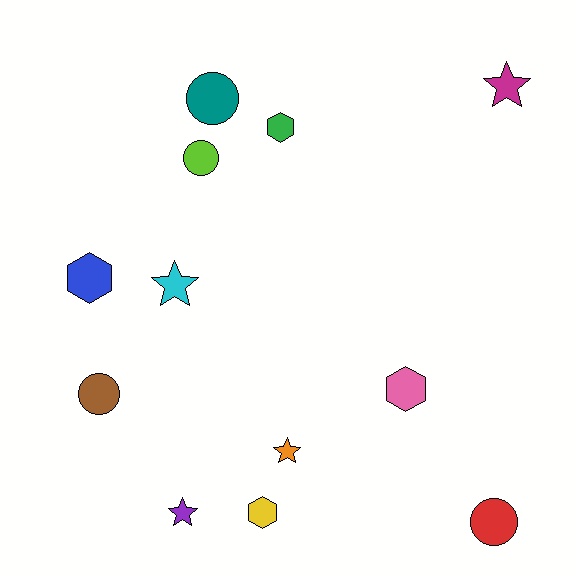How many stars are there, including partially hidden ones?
There are 4 stars.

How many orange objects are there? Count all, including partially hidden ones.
There is 1 orange object.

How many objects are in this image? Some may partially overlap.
There are 12 objects.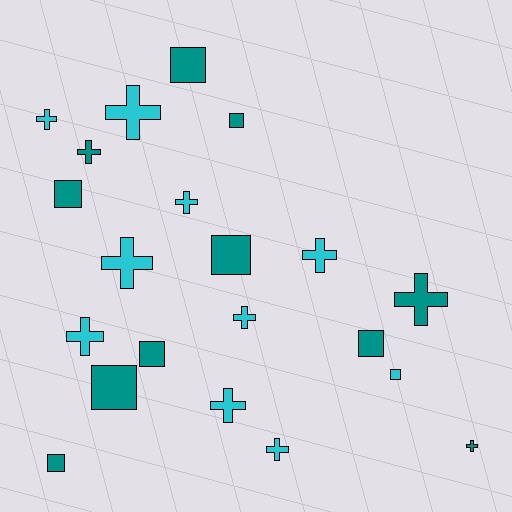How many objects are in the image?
There are 21 objects.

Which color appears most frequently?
Teal, with 11 objects.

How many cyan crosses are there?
There are 9 cyan crosses.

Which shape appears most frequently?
Cross, with 12 objects.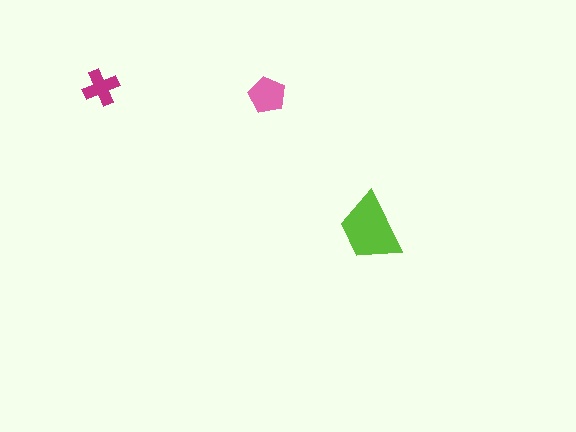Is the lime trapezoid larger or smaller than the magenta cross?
Larger.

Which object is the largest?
The lime trapezoid.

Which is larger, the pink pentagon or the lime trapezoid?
The lime trapezoid.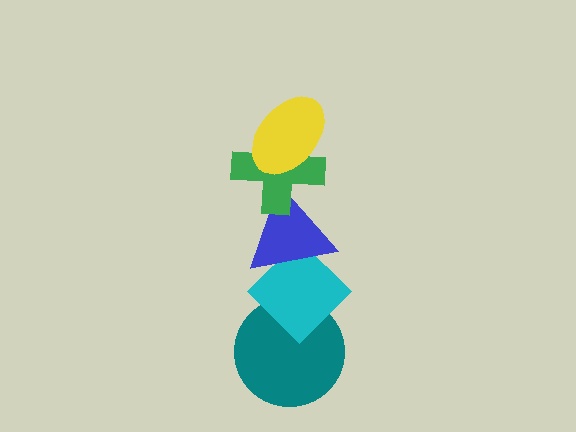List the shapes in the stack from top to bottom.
From top to bottom: the yellow ellipse, the green cross, the blue triangle, the cyan diamond, the teal circle.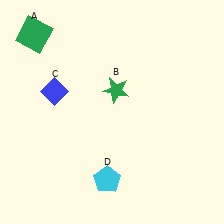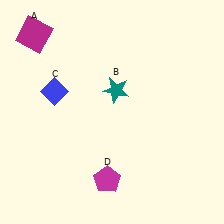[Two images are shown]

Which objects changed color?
A changed from green to magenta. B changed from green to teal. D changed from cyan to magenta.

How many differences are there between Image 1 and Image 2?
There are 3 differences between the two images.